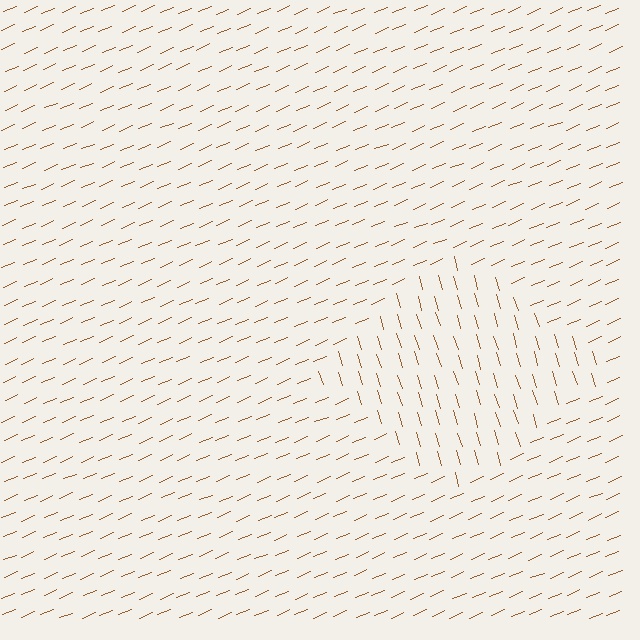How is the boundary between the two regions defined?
The boundary is defined purely by a change in line orientation (approximately 85 degrees difference). All lines are the same color and thickness.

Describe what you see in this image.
The image is filled with small brown line segments. A diamond region in the image has lines oriented differently from the surrounding lines, creating a visible texture boundary.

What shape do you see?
I see a diamond.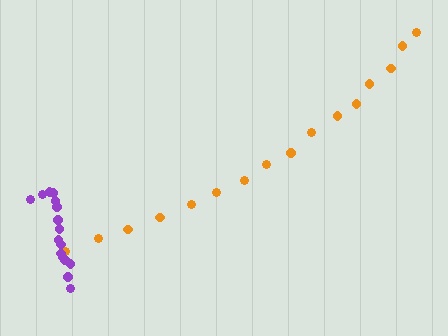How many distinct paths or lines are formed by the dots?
There are 2 distinct paths.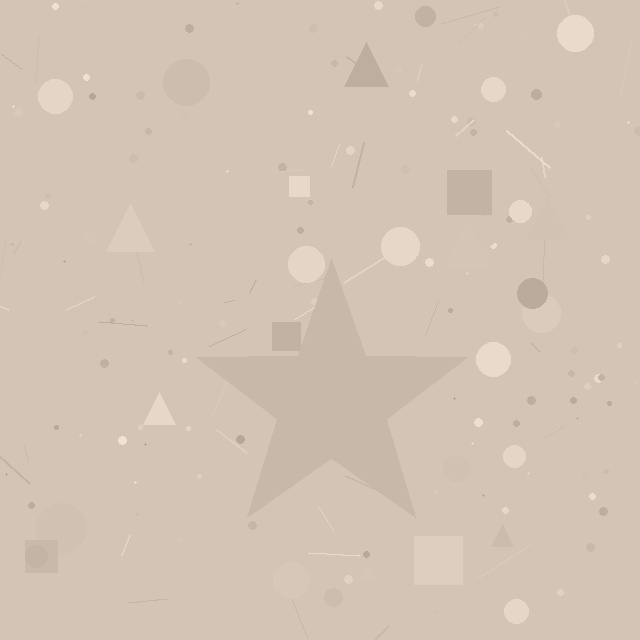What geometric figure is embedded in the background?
A star is embedded in the background.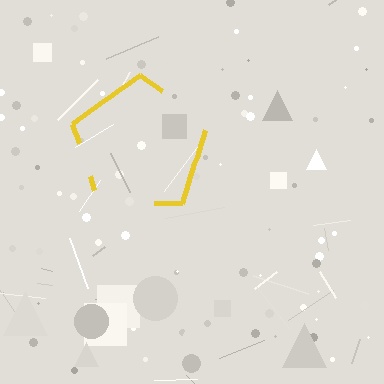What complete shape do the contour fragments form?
The contour fragments form a pentagon.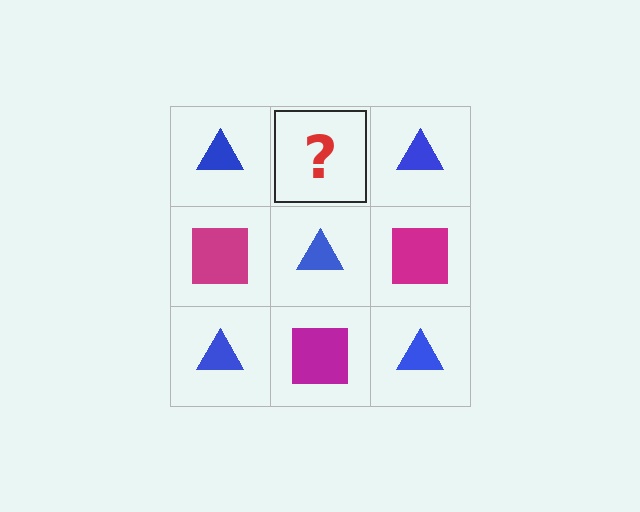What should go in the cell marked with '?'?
The missing cell should contain a magenta square.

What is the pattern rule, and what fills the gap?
The rule is that it alternates blue triangle and magenta square in a checkerboard pattern. The gap should be filled with a magenta square.